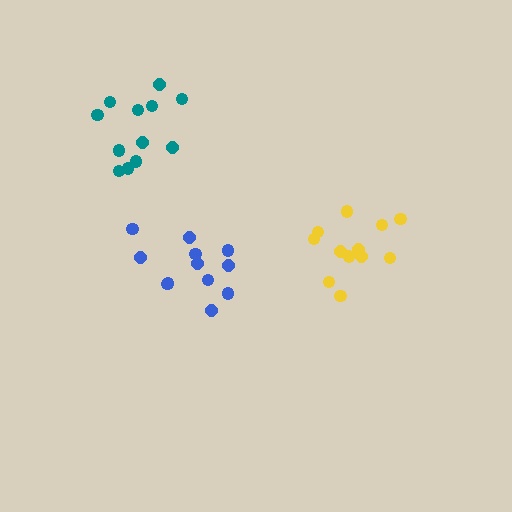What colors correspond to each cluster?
The clusters are colored: blue, yellow, teal.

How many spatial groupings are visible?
There are 3 spatial groupings.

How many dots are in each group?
Group 1: 12 dots, Group 2: 13 dots, Group 3: 12 dots (37 total).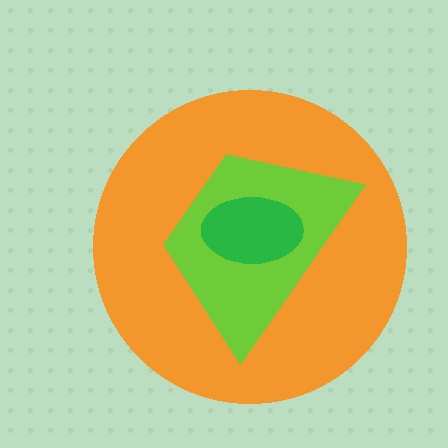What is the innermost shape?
The green ellipse.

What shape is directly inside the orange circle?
The lime trapezoid.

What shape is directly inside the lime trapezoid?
The green ellipse.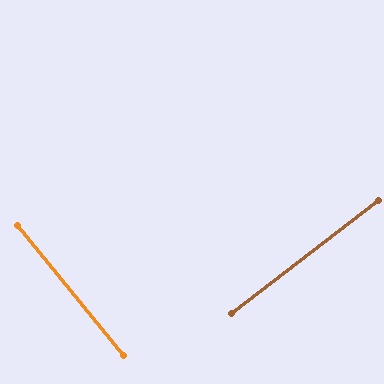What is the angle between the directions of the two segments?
Approximately 88 degrees.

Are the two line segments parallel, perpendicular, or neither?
Perpendicular — they meet at approximately 88°.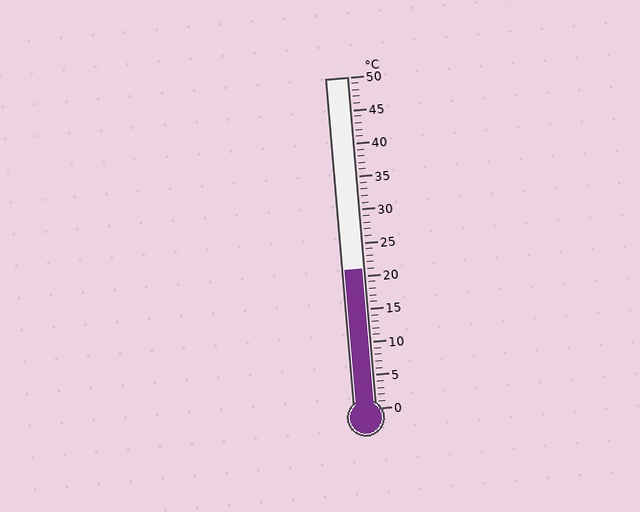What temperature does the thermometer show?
The thermometer shows approximately 21°C.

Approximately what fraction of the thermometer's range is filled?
The thermometer is filled to approximately 40% of its range.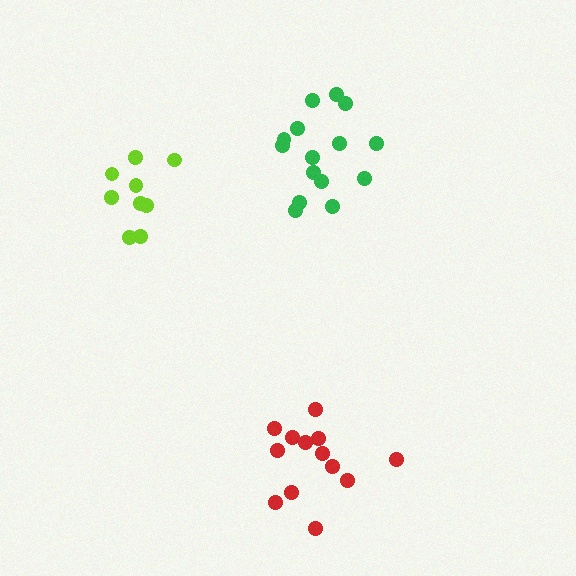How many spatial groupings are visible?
There are 3 spatial groupings.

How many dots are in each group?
Group 1: 15 dots, Group 2: 13 dots, Group 3: 9 dots (37 total).